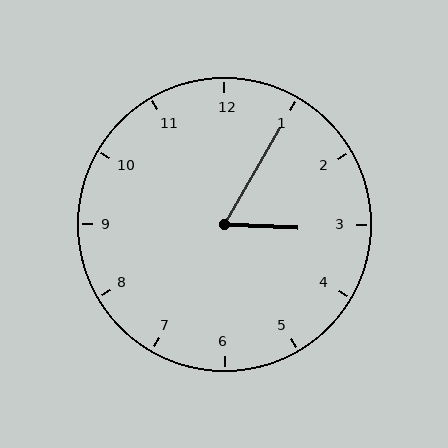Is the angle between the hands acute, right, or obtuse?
It is acute.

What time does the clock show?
3:05.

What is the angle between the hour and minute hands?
Approximately 62 degrees.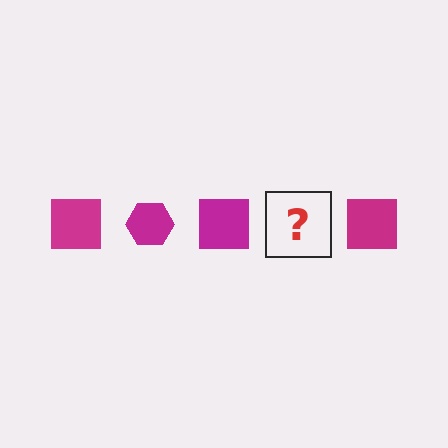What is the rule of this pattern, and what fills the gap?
The rule is that the pattern cycles through square, hexagon shapes in magenta. The gap should be filled with a magenta hexagon.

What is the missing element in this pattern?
The missing element is a magenta hexagon.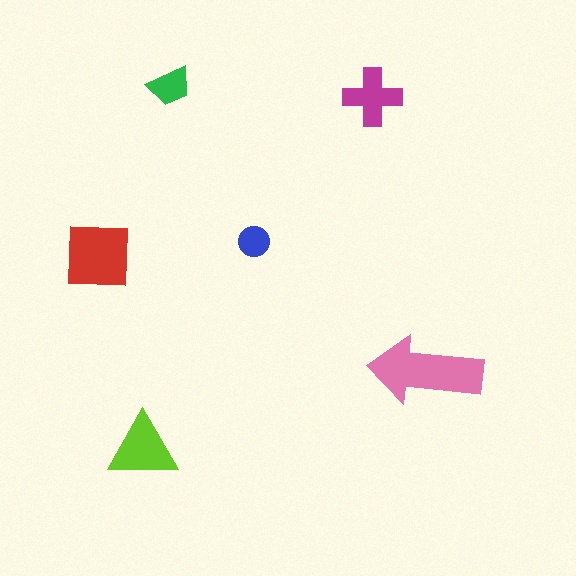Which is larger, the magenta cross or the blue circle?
The magenta cross.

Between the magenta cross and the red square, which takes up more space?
The red square.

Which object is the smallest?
The blue circle.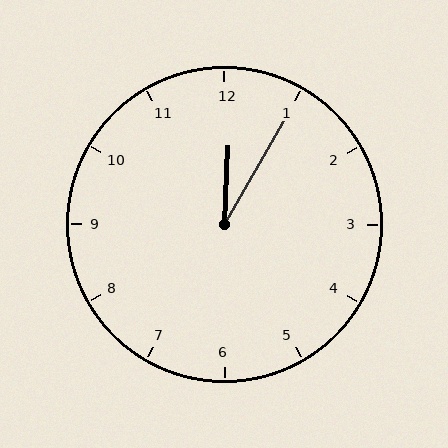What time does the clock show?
12:05.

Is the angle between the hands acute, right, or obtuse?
It is acute.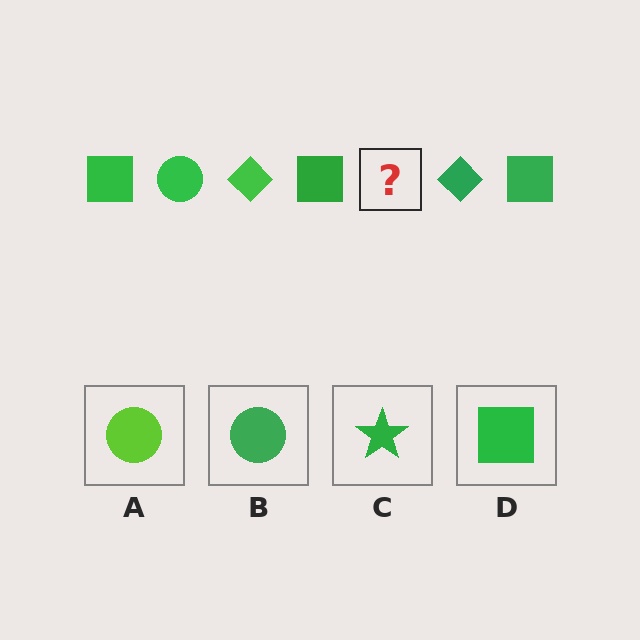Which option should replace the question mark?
Option B.